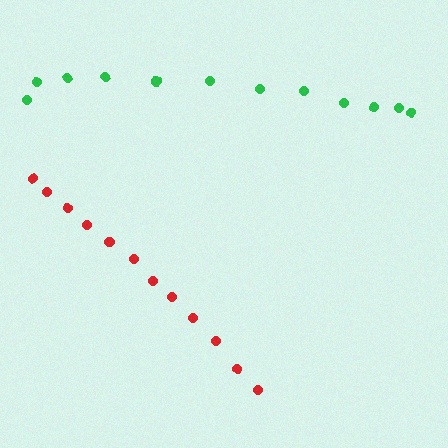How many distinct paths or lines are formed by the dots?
There are 2 distinct paths.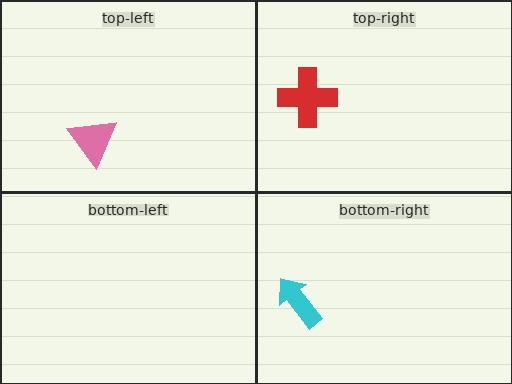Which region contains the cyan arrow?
The bottom-right region.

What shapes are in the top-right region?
The red cross.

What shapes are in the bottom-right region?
The cyan arrow.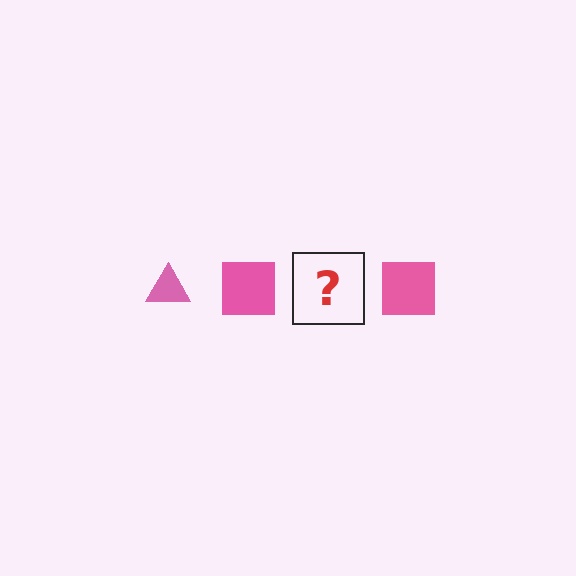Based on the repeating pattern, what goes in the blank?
The blank should be a pink triangle.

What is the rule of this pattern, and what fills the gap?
The rule is that the pattern cycles through triangle, square shapes in pink. The gap should be filled with a pink triangle.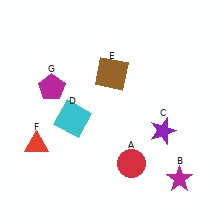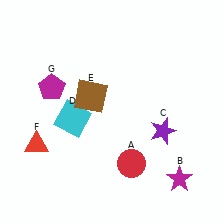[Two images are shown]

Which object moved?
The brown square (E) moved down.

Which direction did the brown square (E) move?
The brown square (E) moved down.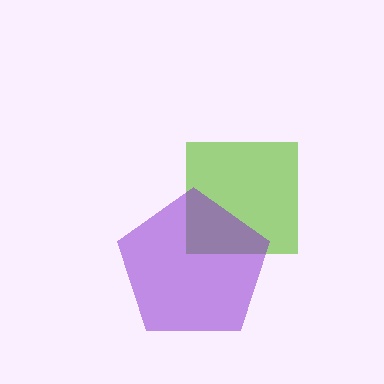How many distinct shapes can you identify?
There are 2 distinct shapes: a lime square, a purple pentagon.